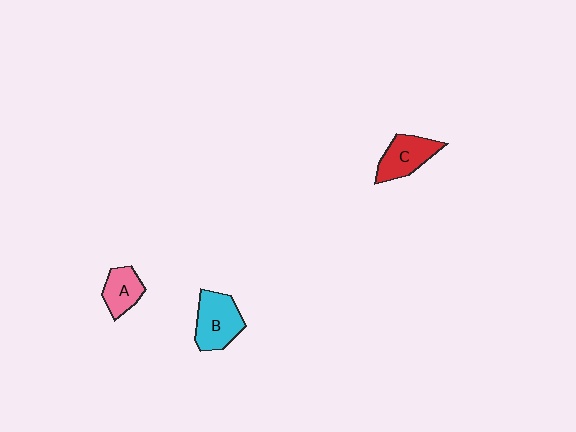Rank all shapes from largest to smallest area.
From largest to smallest: B (cyan), C (red), A (pink).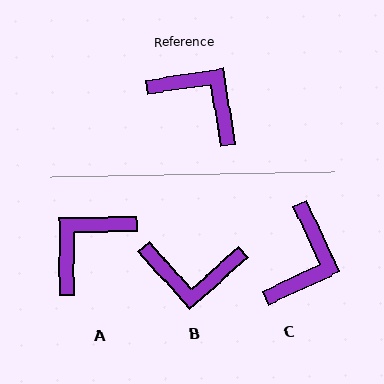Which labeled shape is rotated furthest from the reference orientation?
B, about 147 degrees away.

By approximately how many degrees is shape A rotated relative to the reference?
Approximately 82 degrees counter-clockwise.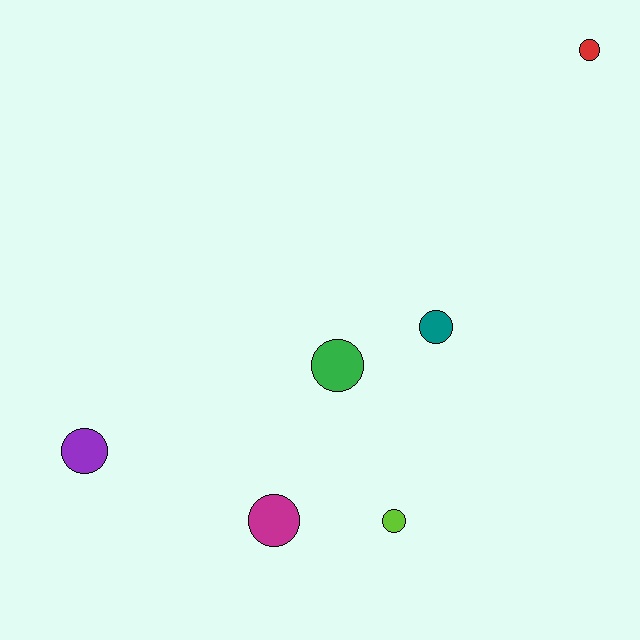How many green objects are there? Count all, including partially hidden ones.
There is 1 green object.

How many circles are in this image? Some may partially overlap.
There are 6 circles.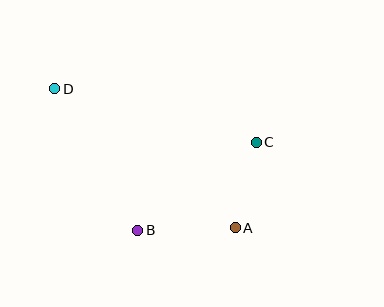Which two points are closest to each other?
Points A and C are closest to each other.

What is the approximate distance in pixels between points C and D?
The distance between C and D is approximately 209 pixels.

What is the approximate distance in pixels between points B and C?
The distance between B and C is approximately 148 pixels.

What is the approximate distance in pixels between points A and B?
The distance between A and B is approximately 97 pixels.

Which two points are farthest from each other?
Points A and D are farthest from each other.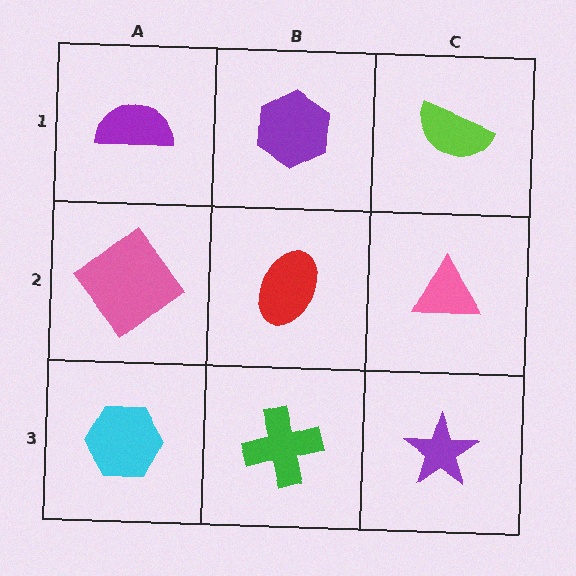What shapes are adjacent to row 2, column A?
A purple semicircle (row 1, column A), a cyan hexagon (row 3, column A), a red ellipse (row 2, column B).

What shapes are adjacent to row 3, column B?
A red ellipse (row 2, column B), a cyan hexagon (row 3, column A), a purple star (row 3, column C).